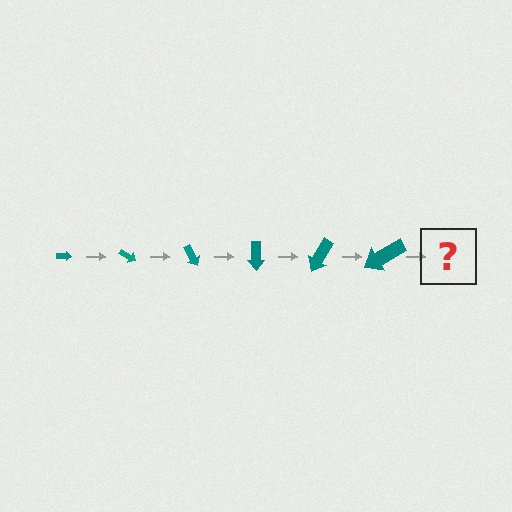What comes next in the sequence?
The next element should be an arrow, larger than the previous one and rotated 180 degrees from the start.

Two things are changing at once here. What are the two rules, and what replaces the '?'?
The two rules are that the arrow grows larger each step and it rotates 30 degrees each step. The '?' should be an arrow, larger than the previous one and rotated 180 degrees from the start.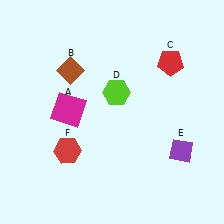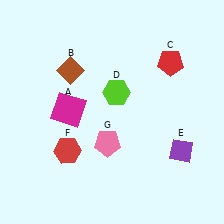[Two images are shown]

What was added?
A pink pentagon (G) was added in Image 2.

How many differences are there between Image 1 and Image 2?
There is 1 difference between the two images.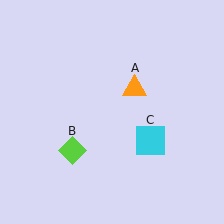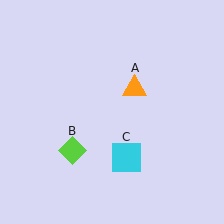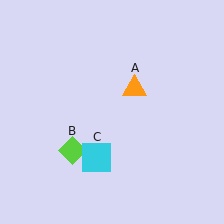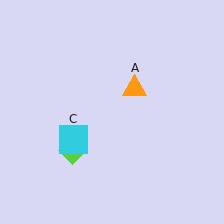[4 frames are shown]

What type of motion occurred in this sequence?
The cyan square (object C) rotated clockwise around the center of the scene.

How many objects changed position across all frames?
1 object changed position: cyan square (object C).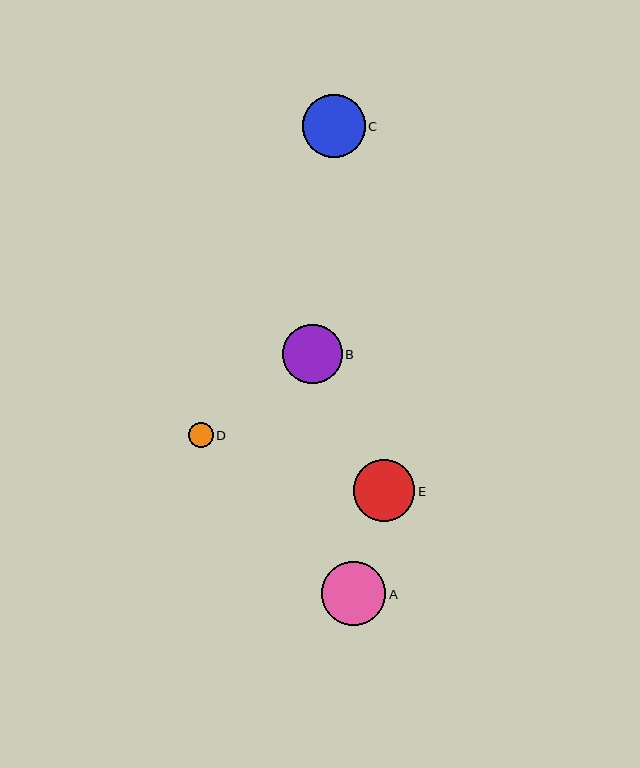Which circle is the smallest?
Circle D is the smallest with a size of approximately 25 pixels.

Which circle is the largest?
Circle A is the largest with a size of approximately 64 pixels.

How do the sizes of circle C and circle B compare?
Circle C and circle B are approximately the same size.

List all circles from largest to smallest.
From largest to smallest: A, C, E, B, D.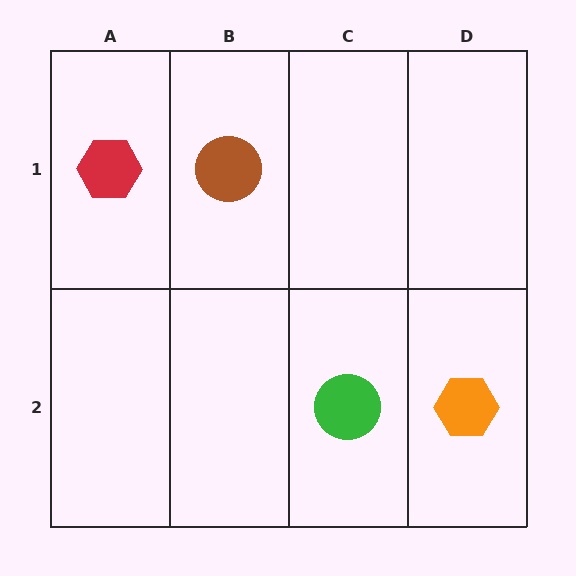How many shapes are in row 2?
2 shapes.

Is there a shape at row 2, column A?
No, that cell is empty.